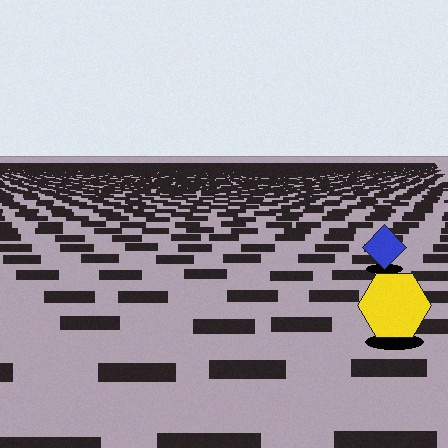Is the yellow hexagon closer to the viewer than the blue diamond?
Yes. The yellow hexagon is closer — you can tell from the texture gradient: the ground texture is coarser near it.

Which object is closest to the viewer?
The yellow hexagon is closest. The texture marks near it are larger and more spread out.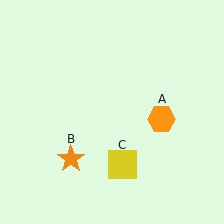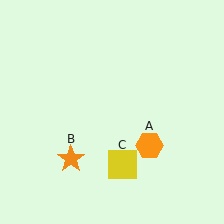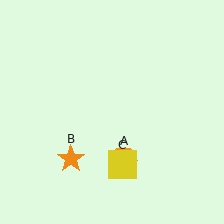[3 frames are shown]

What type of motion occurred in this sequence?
The orange hexagon (object A) rotated clockwise around the center of the scene.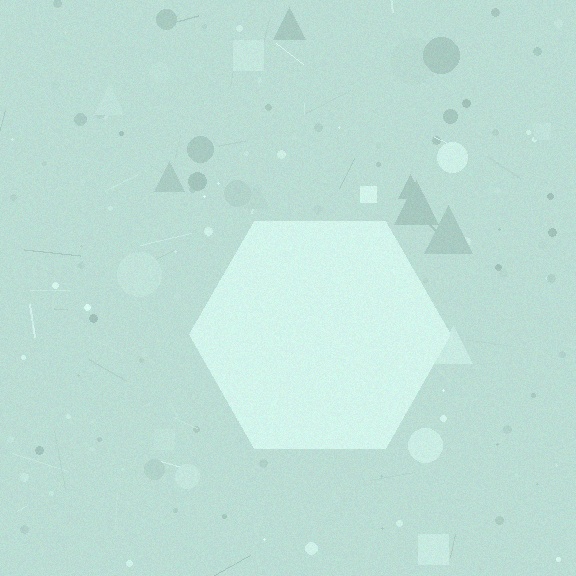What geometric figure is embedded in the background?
A hexagon is embedded in the background.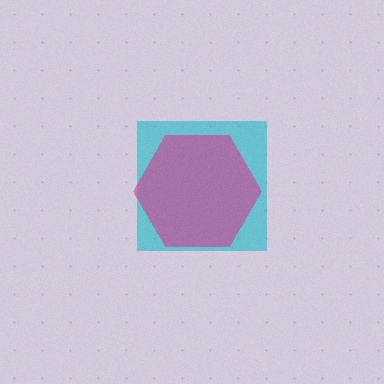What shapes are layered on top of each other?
The layered shapes are: a cyan square, a magenta hexagon.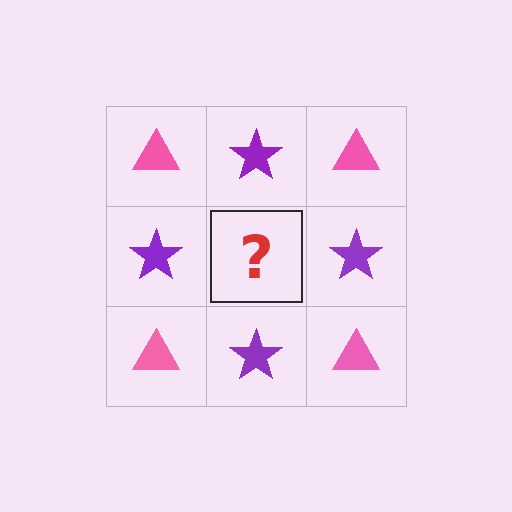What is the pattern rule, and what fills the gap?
The rule is that it alternates pink triangle and purple star in a checkerboard pattern. The gap should be filled with a pink triangle.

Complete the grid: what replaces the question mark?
The question mark should be replaced with a pink triangle.